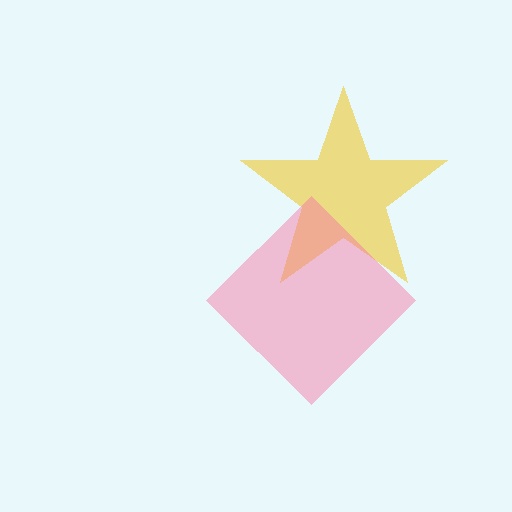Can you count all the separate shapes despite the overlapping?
Yes, there are 2 separate shapes.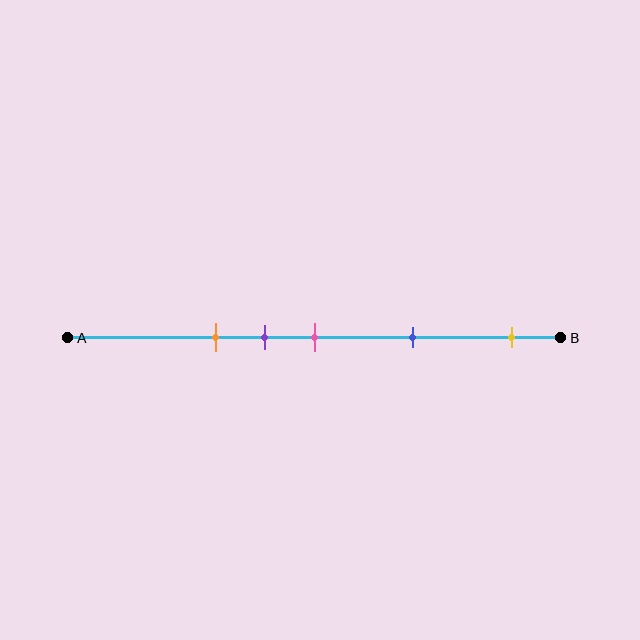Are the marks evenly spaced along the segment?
No, the marks are not evenly spaced.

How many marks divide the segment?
There are 5 marks dividing the segment.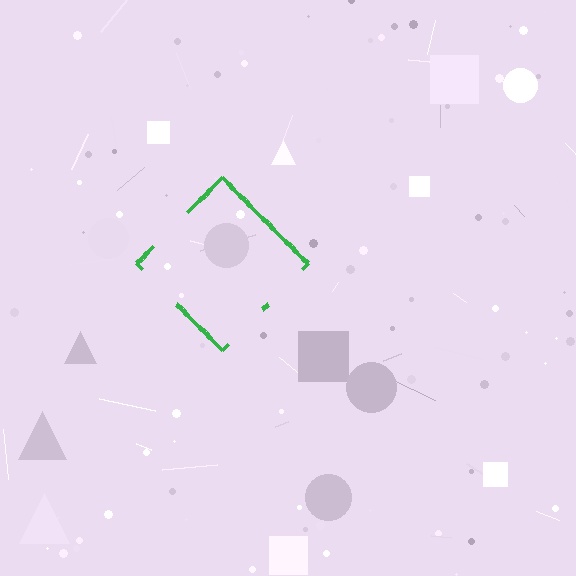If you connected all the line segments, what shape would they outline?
They would outline a diamond.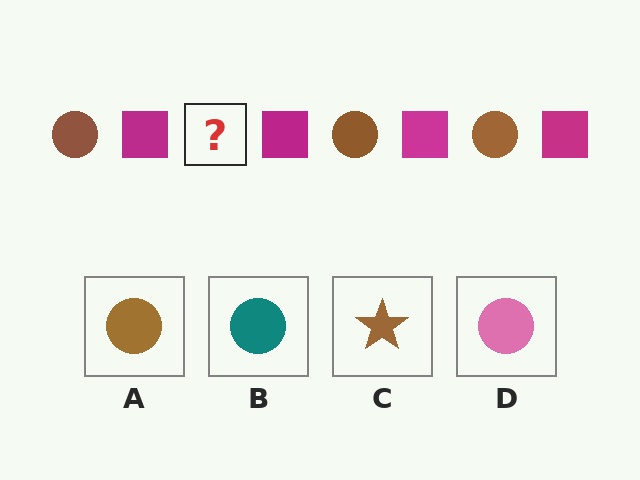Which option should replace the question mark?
Option A.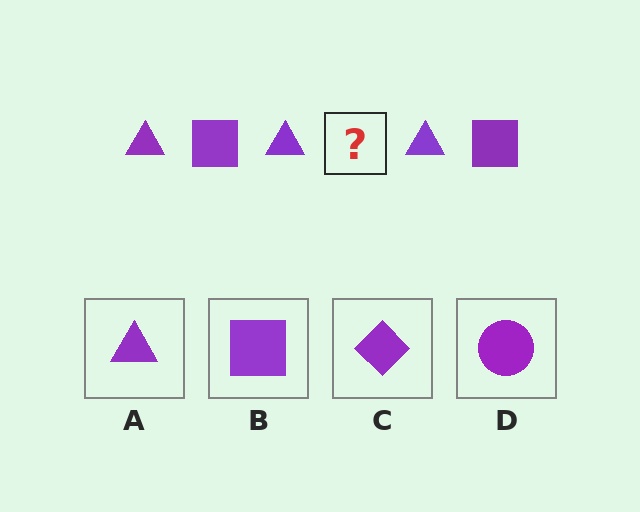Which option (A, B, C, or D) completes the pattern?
B.